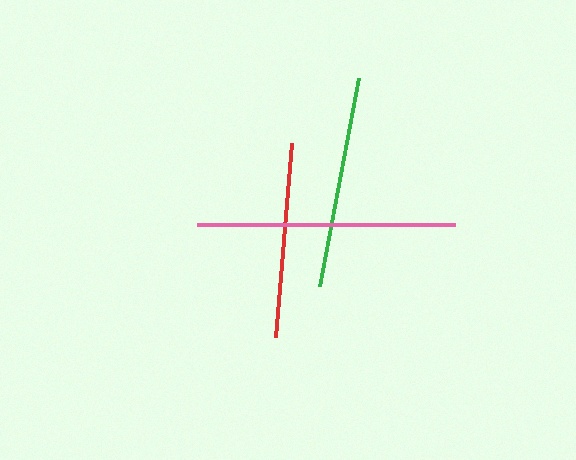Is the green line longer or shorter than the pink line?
The pink line is longer than the green line.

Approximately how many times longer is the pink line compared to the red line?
The pink line is approximately 1.3 times the length of the red line.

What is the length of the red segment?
The red segment is approximately 195 pixels long.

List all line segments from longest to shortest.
From longest to shortest: pink, green, red.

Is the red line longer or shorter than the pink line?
The pink line is longer than the red line.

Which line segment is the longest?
The pink line is the longest at approximately 258 pixels.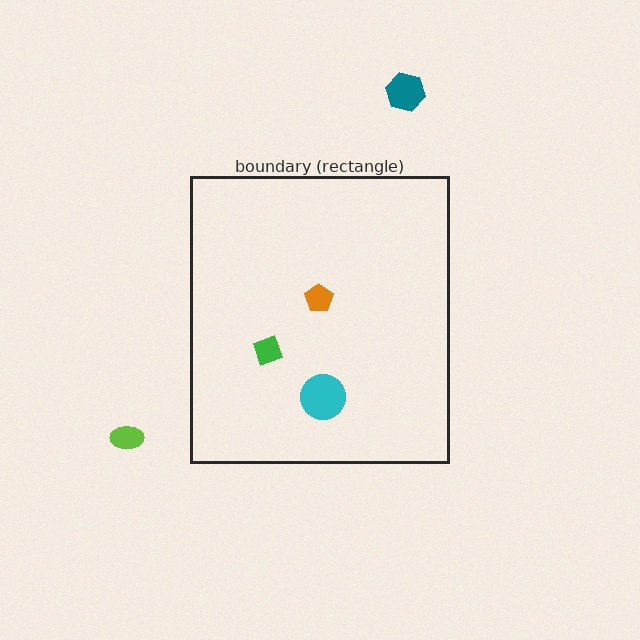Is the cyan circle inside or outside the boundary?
Inside.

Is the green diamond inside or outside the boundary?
Inside.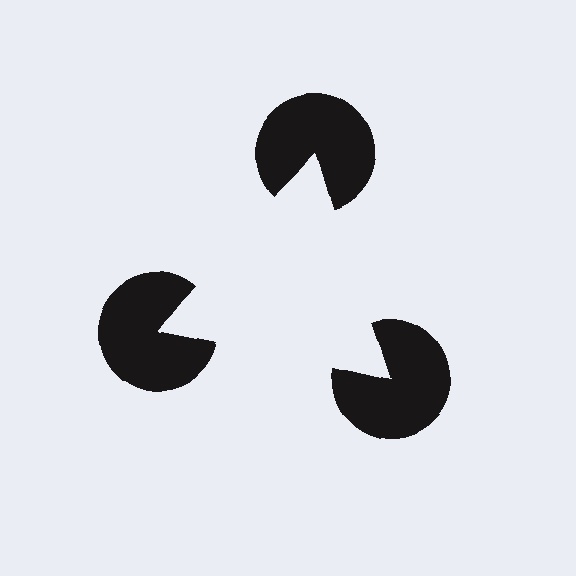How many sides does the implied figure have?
3 sides.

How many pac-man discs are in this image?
There are 3 — one at each vertex of the illusory triangle.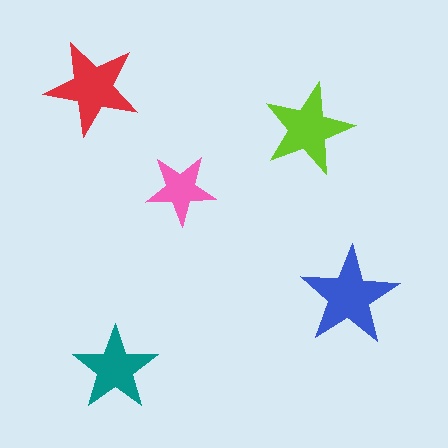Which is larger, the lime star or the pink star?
The lime one.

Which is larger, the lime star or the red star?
The red one.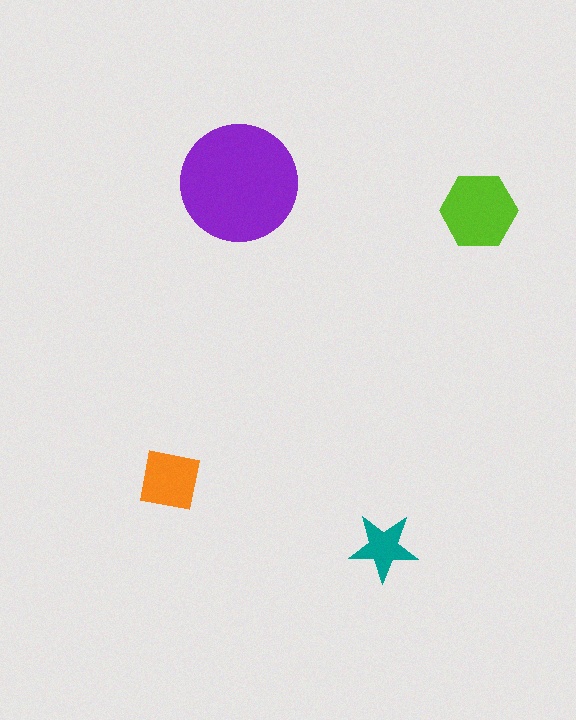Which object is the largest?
The purple circle.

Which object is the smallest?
The teal star.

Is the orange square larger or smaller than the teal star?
Larger.